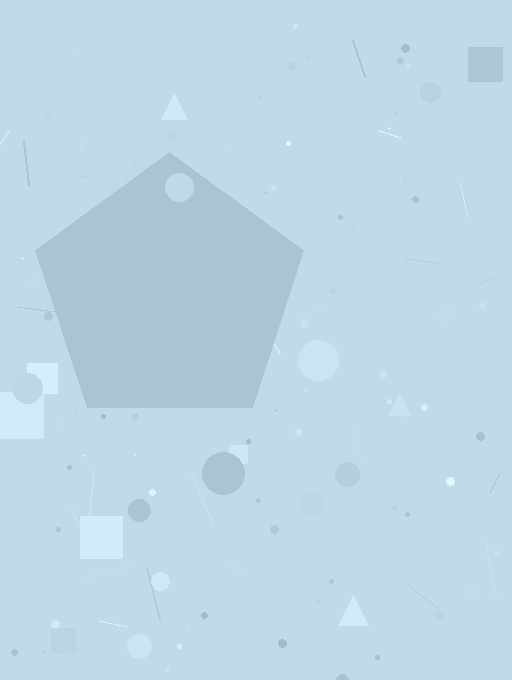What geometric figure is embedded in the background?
A pentagon is embedded in the background.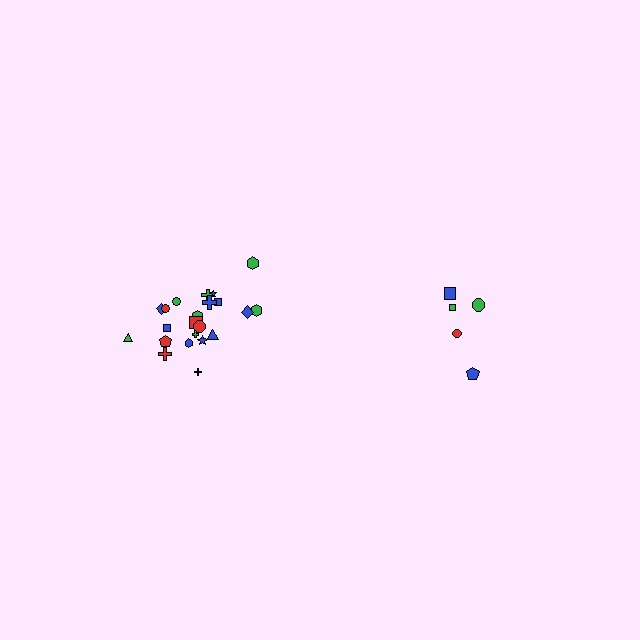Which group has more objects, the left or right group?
The left group.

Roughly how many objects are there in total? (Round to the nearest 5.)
Roughly 25 objects in total.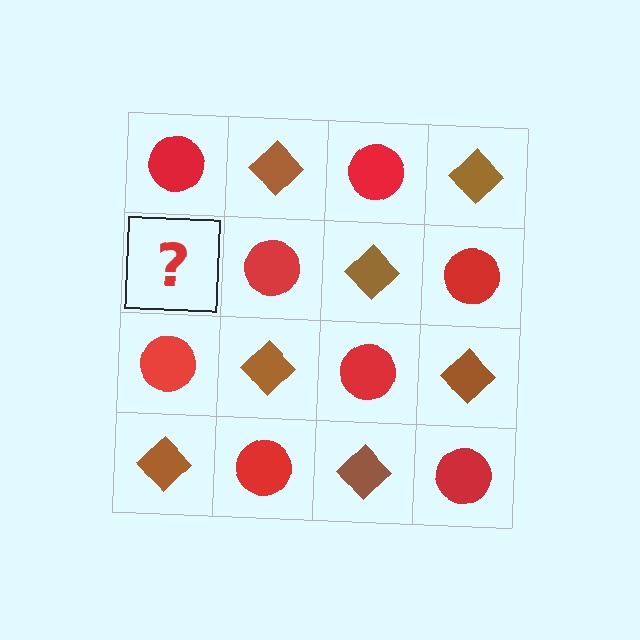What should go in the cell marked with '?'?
The missing cell should contain a brown diamond.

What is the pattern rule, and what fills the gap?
The rule is that it alternates red circle and brown diamond in a checkerboard pattern. The gap should be filled with a brown diamond.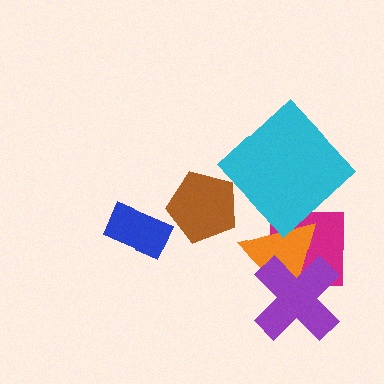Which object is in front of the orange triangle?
The purple cross is in front of the orange triangle.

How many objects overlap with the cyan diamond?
0 objects overlap with the cyan diamond.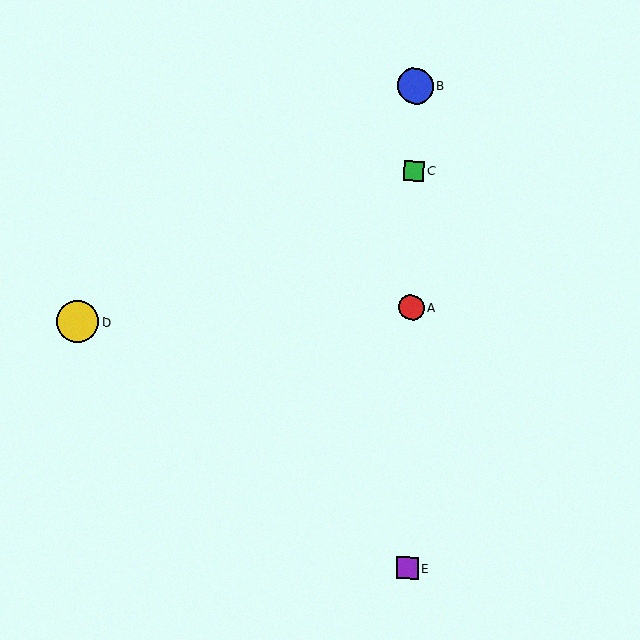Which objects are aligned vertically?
Objects A, B, C, E are aligned vertically.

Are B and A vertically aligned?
Yes, both are at x≈415.